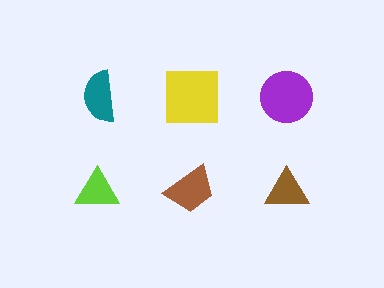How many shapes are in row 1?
3 shapes.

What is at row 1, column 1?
A teal semicircle.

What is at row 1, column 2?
A yellow square.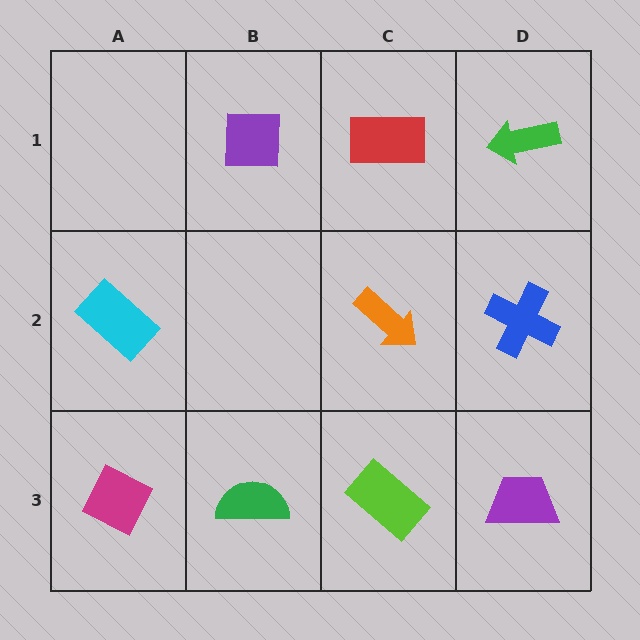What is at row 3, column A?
A magenta diamond.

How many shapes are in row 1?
3 shapes.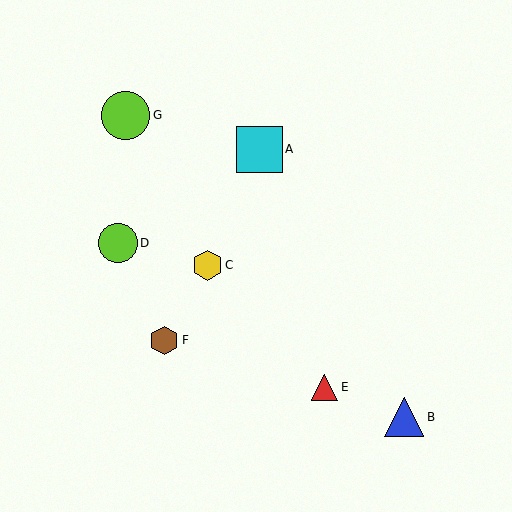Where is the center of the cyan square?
The center of the cyan square is at (260, 149).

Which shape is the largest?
The lime circle (labeled G) is the largest.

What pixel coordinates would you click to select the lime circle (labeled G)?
Click at (126, 115) to select the lime circle G.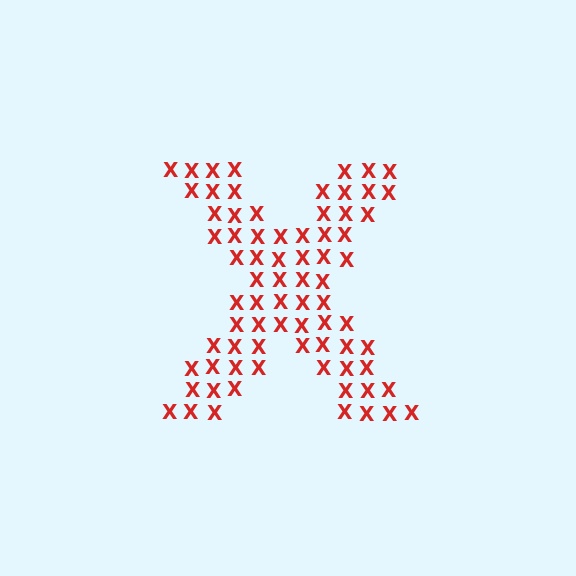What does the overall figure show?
The overall figure shows the letter X.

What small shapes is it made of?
It is made of small letter X's.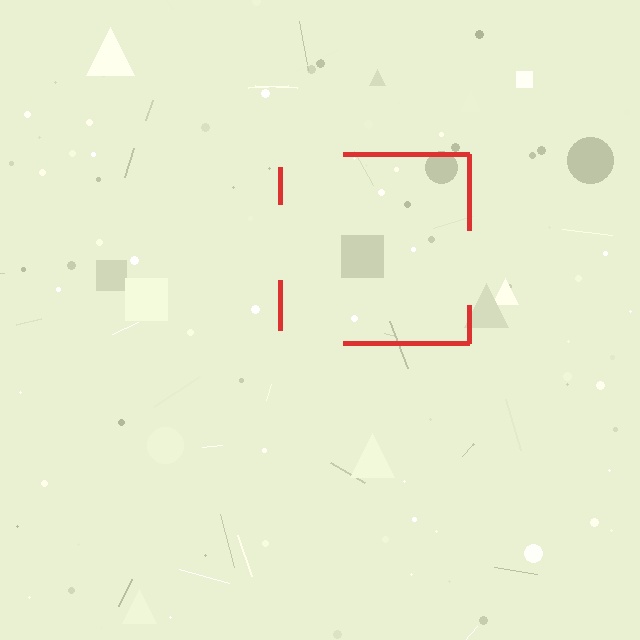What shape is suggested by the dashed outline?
The dashed outline suggests a square.